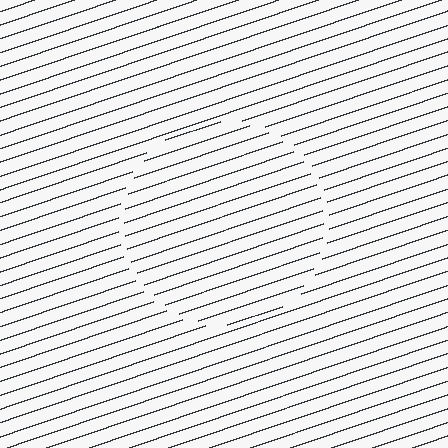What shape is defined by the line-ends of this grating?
An illusory circle. The interior of the shape contains the same grating, shifted by half a period — the contour is defined by the phase discontinuity where line-ends from the inner and outer gratings abut.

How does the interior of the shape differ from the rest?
The interior of the shape contains the same grating, shifted by half a period — the contour is defined by the phase discontinuity where line-ends from the inner and outer gratings abut.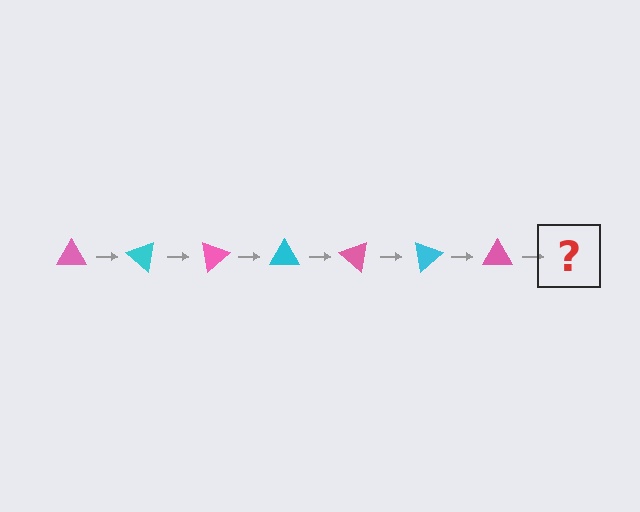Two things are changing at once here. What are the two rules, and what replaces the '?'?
The two rules are that it rotates 40 degrees each step and the color cycles through pink and cyan. The '?' should be a cyan triangle, rotated 280 degrees from the start.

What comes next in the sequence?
The next element should be a cyan triangle, rotated 280 degrees from the start.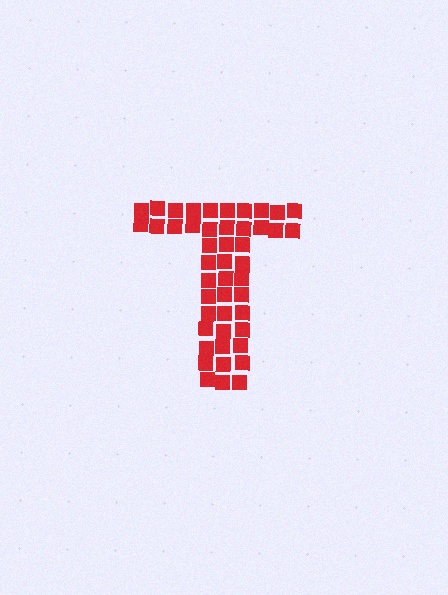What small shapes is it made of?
It is made of small squares.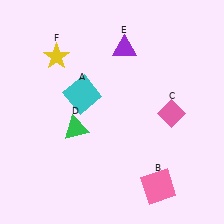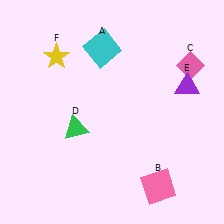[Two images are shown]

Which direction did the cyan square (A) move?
The cyan square (A) moved up.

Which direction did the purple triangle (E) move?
The purple triangle (E) moved right.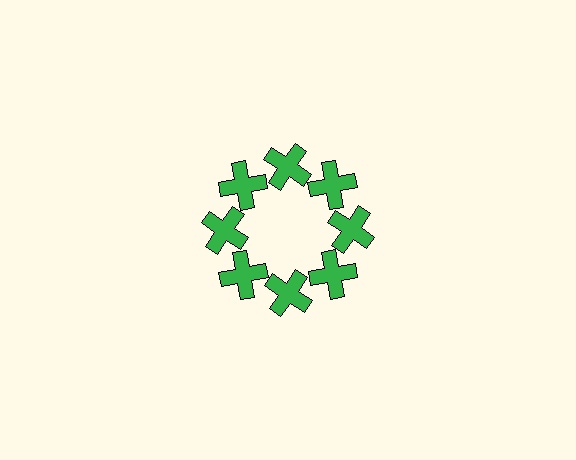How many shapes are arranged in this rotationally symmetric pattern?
There are 8 shapes, arranged in 8 groups of 1.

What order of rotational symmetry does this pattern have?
This pattern has 8-fold rotational symmetry.